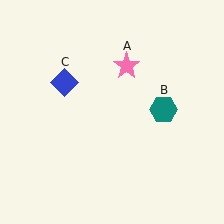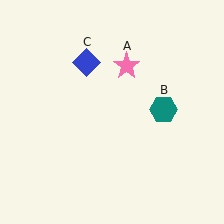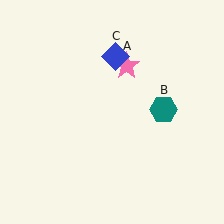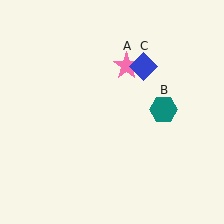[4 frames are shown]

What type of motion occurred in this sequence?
The blue diamond (object C) rotated clockwise around the center of the scene.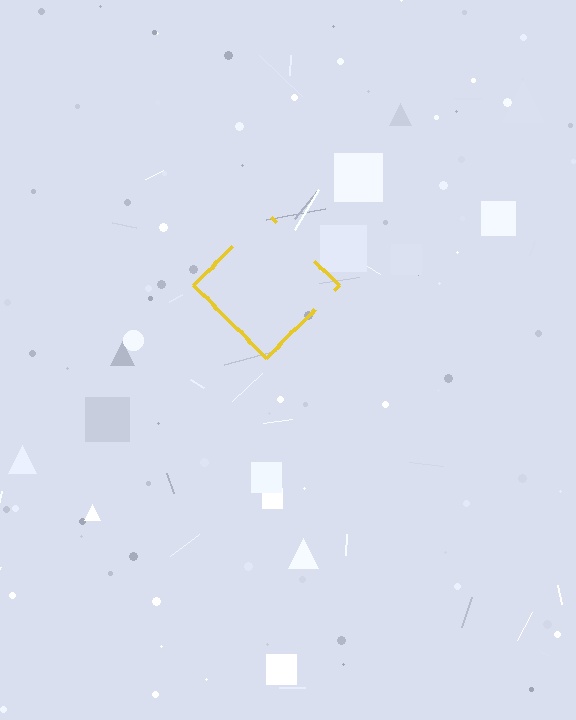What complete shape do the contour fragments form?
The contour fragments form a diamond.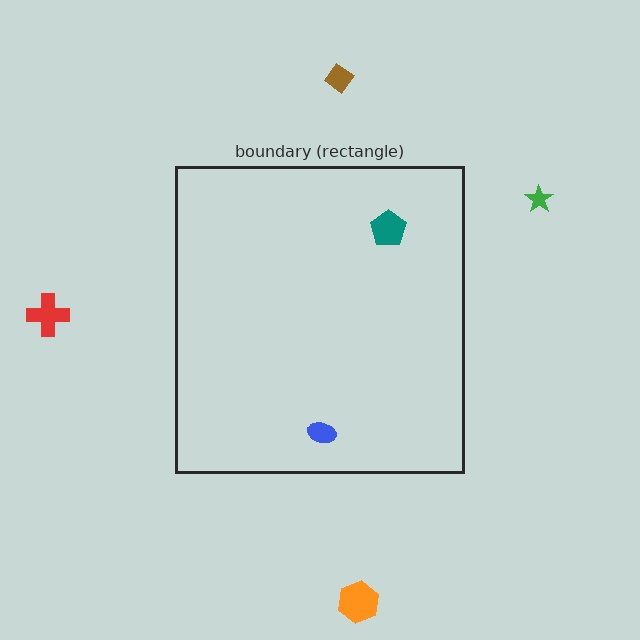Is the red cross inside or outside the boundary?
Outside.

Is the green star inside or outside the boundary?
Outside.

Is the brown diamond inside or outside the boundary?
Outside.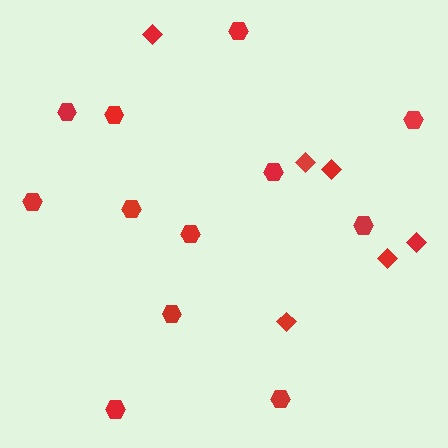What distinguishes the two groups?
There are 2 groups: one group of hexagons (12) and one group of diamonds (6).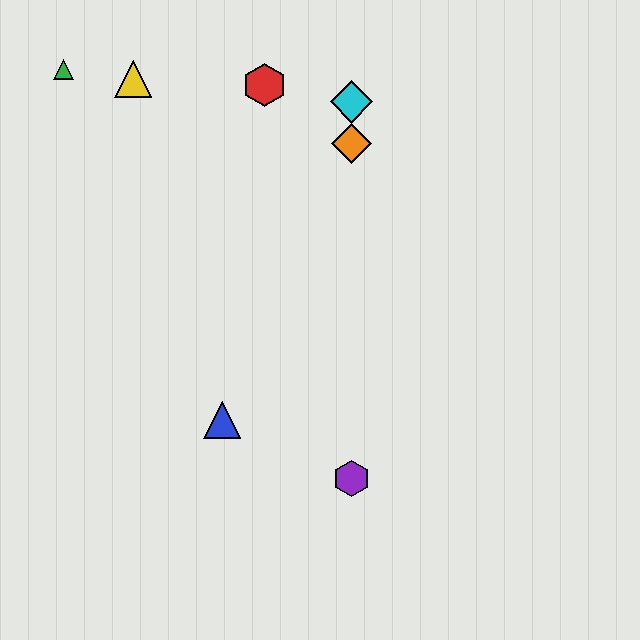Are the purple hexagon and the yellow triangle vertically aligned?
No, the purple hexagon is at x≈352 and the yellow triangle is at x≈133.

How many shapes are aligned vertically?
3 shapes (the purple hexagon, the orange diamond, the cyan diamond) are aligned vertically.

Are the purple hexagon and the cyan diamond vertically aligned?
Yes, both are at x≈352.